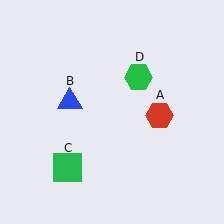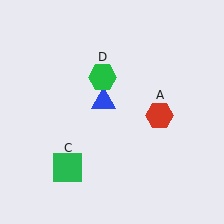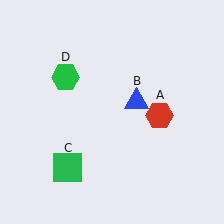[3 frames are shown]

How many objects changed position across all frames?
2 objects changed position: blue triangle (object B), green hexagon (object D).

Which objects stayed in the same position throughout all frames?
Red hexagon (object A) and green square (object C) remained stationary.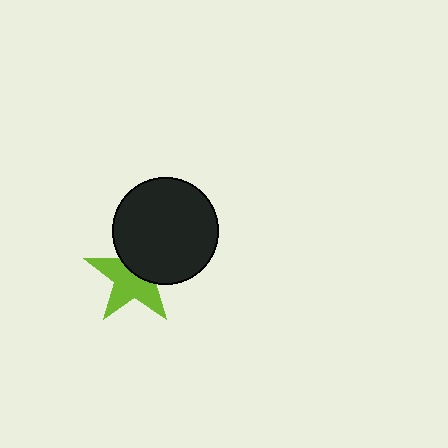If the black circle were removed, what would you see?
You would see the complete lime star.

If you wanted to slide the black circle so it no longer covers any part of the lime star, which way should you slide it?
Slide it toward the upper-right — that is the most direct way to separate the two shapes.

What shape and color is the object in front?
The object in front is a black circle.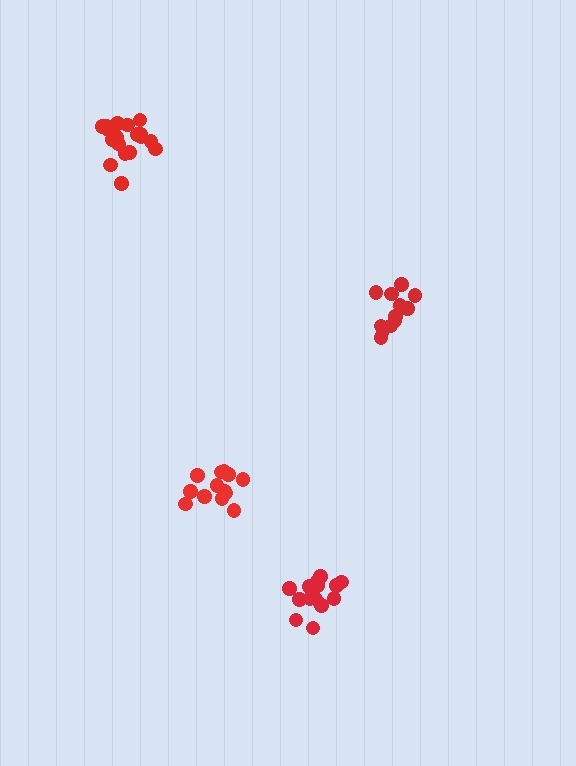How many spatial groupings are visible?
There are 4 spatial groupings.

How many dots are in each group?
Group 1: 13 dots, Group 2: 15 dots, Group 3: 12 dots, Group 4: 18 dots (58 total).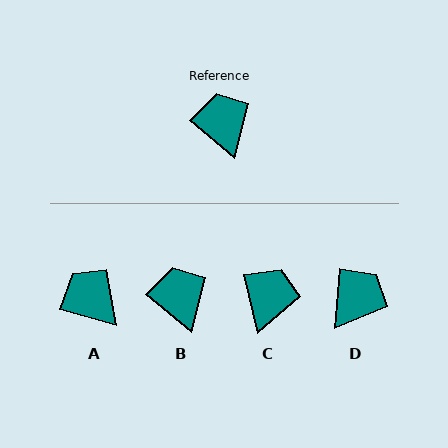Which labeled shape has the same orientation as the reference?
B.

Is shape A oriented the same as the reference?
No, it is off by about 25 degrees.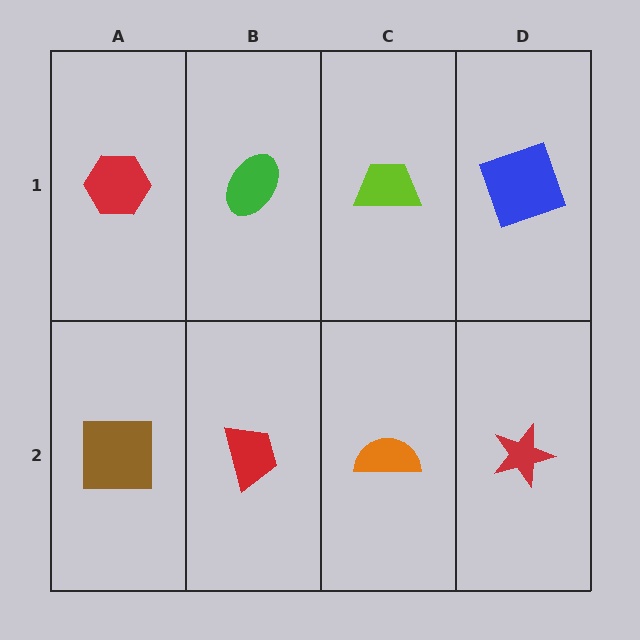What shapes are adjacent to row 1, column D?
A red star (row 2, column D), a lime trapezoid (row 1, column C).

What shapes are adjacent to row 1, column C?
An orange semicircle (row 2, column C), a green ellipse (row 1, column B), a blue square (row 1, column D).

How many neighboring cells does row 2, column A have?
2.